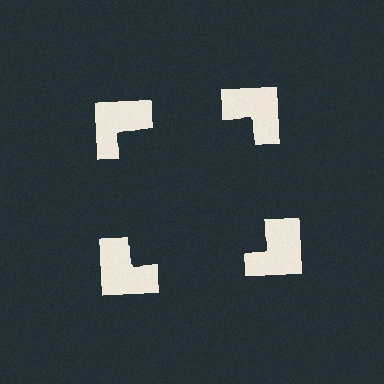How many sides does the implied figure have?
4 sides.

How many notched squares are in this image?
There are 4 — one at each vertex of the illusory square.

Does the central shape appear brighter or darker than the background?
It typically appears slightly darker than the background, even though no actual brightness change is drawn.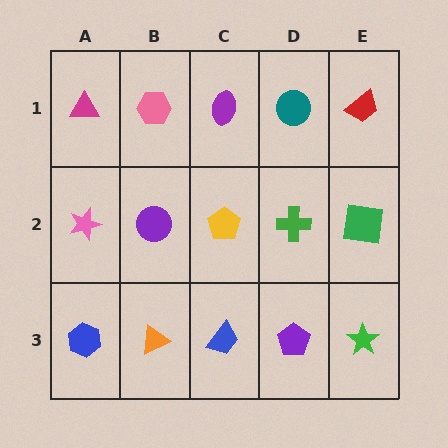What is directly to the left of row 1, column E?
A teal circle.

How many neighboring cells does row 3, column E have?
2.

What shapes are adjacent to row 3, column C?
A yellow pentagon (row 2, column C), an orange triangle (row 3, column B), a purple pentagon (row 3, column D).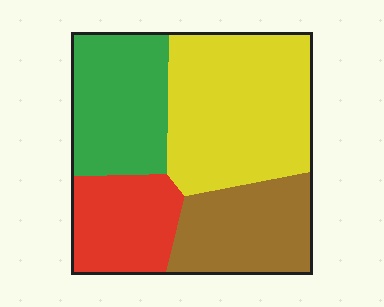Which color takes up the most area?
Yellow, at roughly 40%.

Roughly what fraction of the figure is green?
Green takes up less than a quarter of the figure.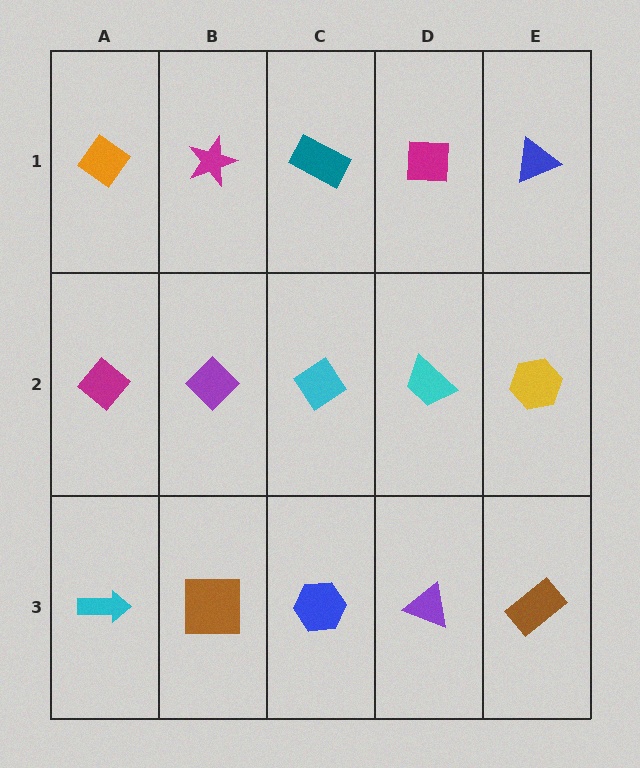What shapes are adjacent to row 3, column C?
A cyan diamond (row 2, column C), a brown square (row 3, column B), a purple triangle (row 3, column D).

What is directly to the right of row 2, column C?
A cyan trapezoid.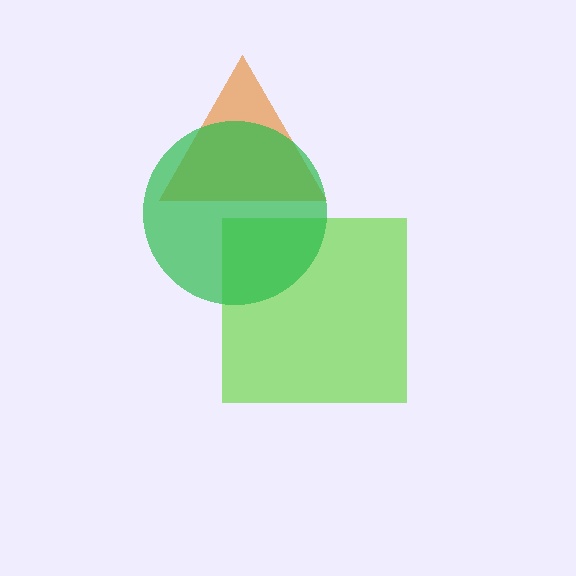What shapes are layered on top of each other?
The layered shapes are: an orange triangle, a lime square, a green circle.